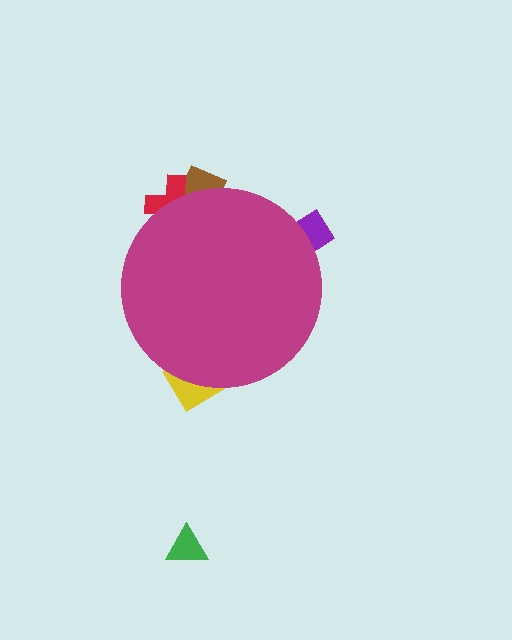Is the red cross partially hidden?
Yes, the red cross is partially hidden behind the magenta circle.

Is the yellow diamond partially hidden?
Yes, the yellow diamond is partially hidden behind the magenta circle.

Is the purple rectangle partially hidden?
Yes, the purple rectangle is partially hidden behind the magenta circle.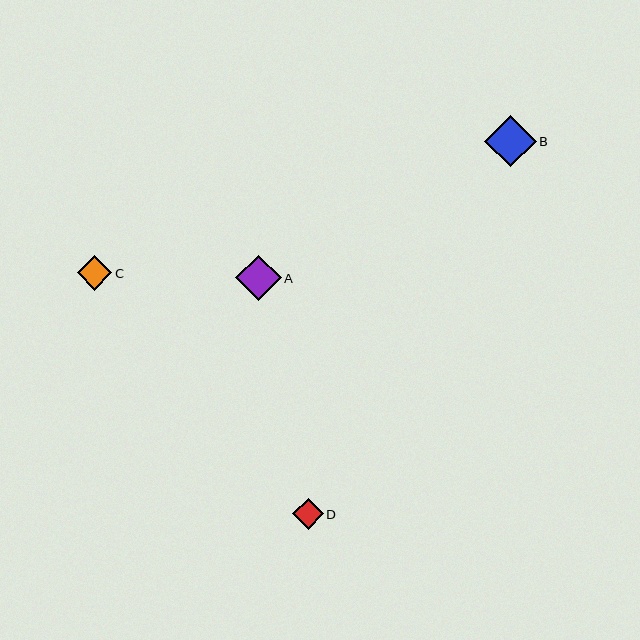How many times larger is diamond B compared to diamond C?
Diamond B is approximately 1.5 times the size of diamond C.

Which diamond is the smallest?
Diamond D is the smallest with a size of approximately 30 pixels.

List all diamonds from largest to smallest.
From largest to smallest: B, A, C, D.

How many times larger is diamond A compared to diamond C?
Diamond A is approximately 1.3 times the size of diamond C.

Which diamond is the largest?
Diamond B is the largest with a size of approximately 52 pixels.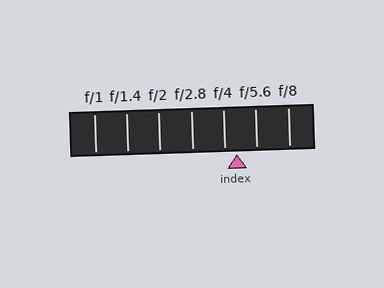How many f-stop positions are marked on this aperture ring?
There are 7 f-stop positions marked.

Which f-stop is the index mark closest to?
The index mark is closest to f/4.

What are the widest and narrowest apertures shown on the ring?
The widest aperture shown is f/1 and the narrowest is f/8.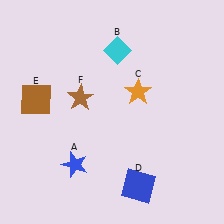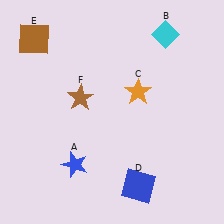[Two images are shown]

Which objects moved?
The objects that moved are: the cyan diamond (B), the brown square (E).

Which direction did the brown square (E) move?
The brown square (E) moved up.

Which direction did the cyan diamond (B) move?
The cyan diamond (B) moved right.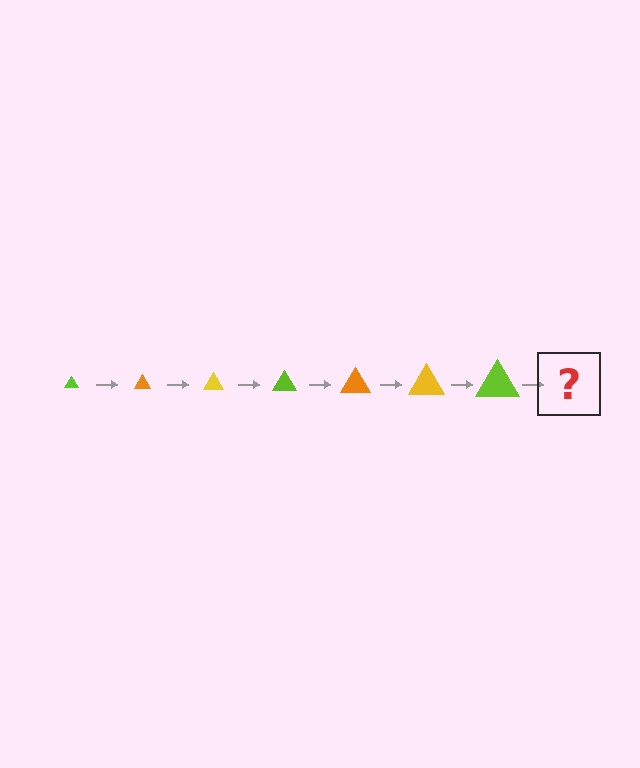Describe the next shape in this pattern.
It should be an orange triangle, larger than the previous one.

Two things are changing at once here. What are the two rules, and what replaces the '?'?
The two rules are that the triangle grows larger each step and the color cycles through lime, orange, and yellow. The '?' should be an orange triangle, larger than the previous one.